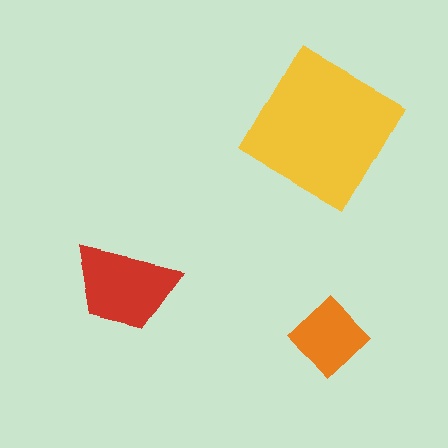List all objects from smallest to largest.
The orange diamond, the red trapezoid, the yellow diamond.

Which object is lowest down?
The orange diamond is bottommost.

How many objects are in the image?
There are 3 objects in the image.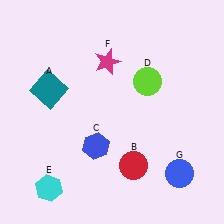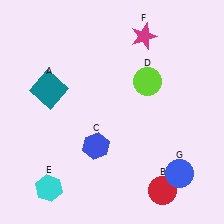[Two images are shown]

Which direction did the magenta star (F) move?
The magenta star (F) moved right.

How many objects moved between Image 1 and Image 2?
2 objects moved between the two images.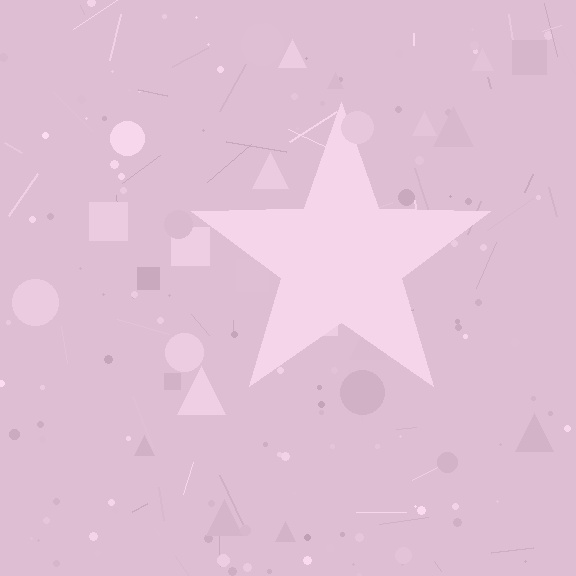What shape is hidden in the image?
A star is hidden in the image.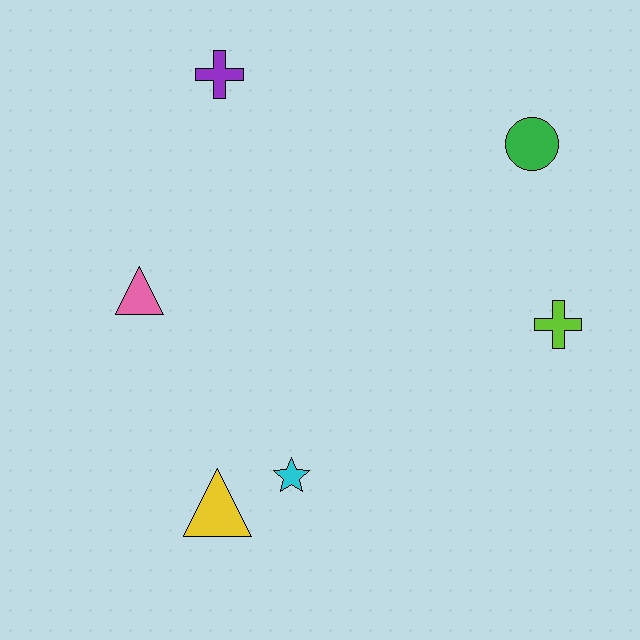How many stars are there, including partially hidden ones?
There is 1 star.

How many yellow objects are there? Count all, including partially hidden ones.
There is 1 yellow object.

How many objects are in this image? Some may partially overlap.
There are 6 objects.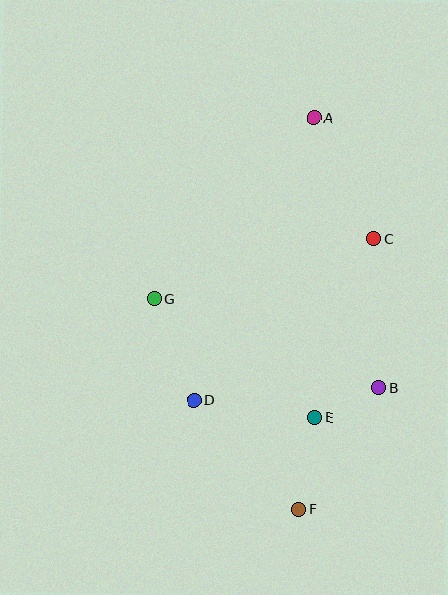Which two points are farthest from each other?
Points A and F are farthest from each other.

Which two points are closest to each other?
Points B and E are closest to each other.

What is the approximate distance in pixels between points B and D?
The distance between B and D is approximately 185 pixels.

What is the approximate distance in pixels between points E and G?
The distance between E and G is approximately 200 pixels.